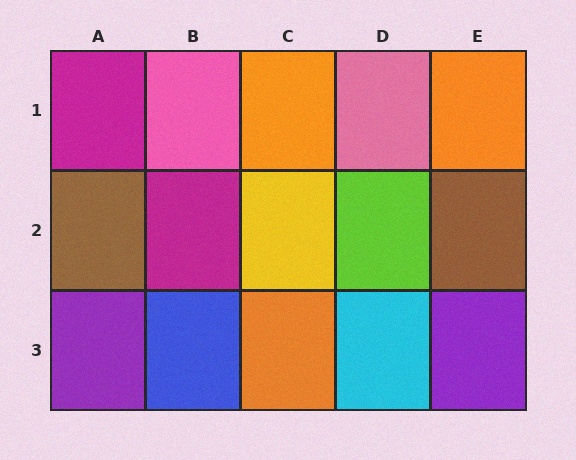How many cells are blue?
1 cell is blue.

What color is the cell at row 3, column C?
Orange.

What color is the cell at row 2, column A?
Brown.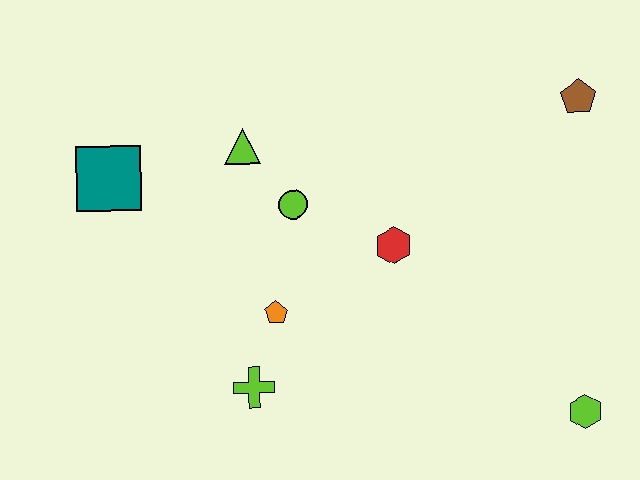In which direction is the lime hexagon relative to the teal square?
The lime hexagon is to the right of the teal square.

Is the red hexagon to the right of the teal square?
Yes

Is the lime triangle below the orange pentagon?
No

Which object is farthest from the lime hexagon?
The teal square is farthest from the lime hexagon.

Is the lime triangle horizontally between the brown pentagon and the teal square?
Yes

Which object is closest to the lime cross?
The orange pentagon is closest to the lime cross.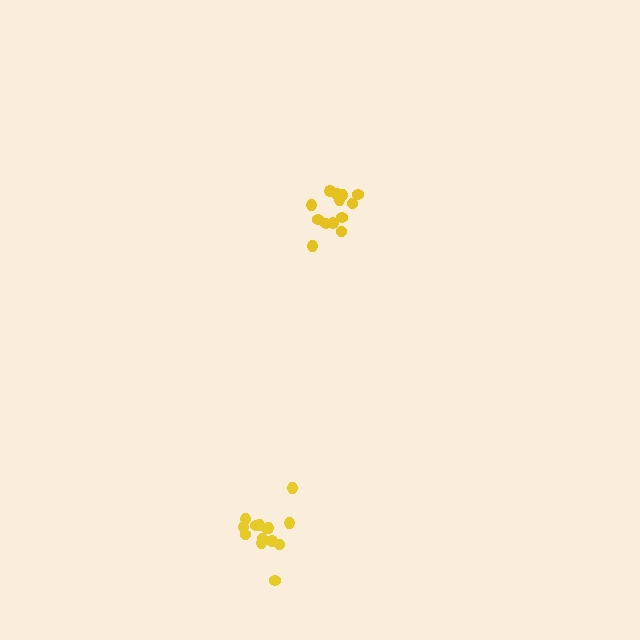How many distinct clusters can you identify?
There are 2 distinct clusters.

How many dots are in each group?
Group 1: 14 dots, Group 2: 14 dots (28 total).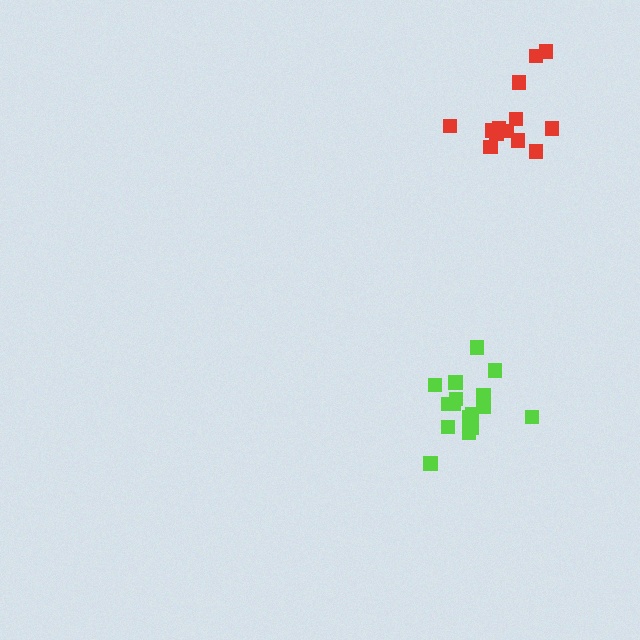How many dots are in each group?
Group 1: 17 dots, Group 2: 13 dots (30 total).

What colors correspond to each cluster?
The clusters are colored: lime, red.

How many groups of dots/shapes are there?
There are 2 groups.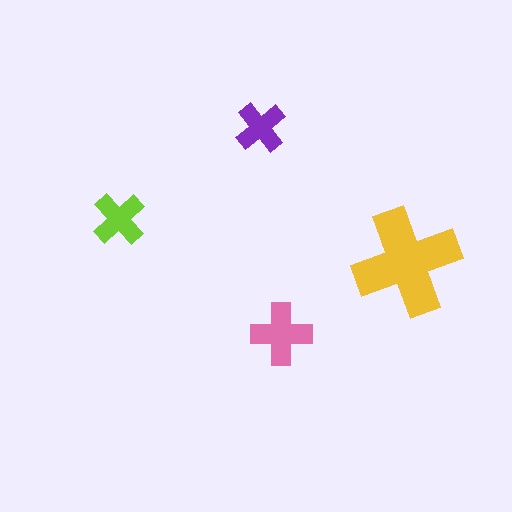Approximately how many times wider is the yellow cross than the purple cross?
About 2 times wider.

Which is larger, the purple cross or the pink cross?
The pink one.